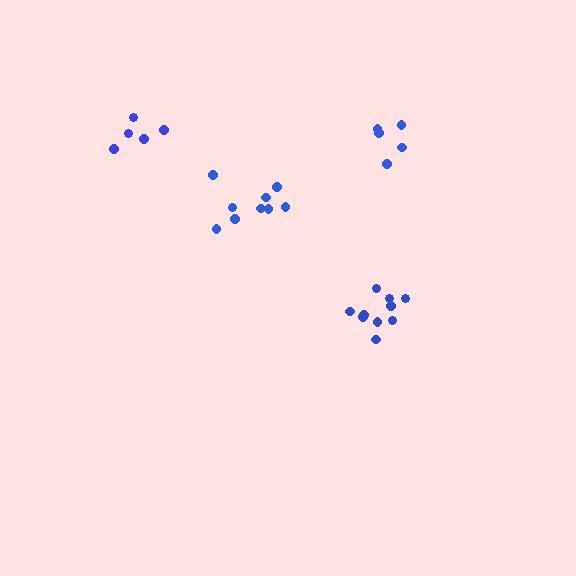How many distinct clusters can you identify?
There are 4 distinct clusters.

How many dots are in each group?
Group 1: 5 dots, Group 2: 9 dots, Group 3: 5 dots, Group 4: 10 dots (29 total).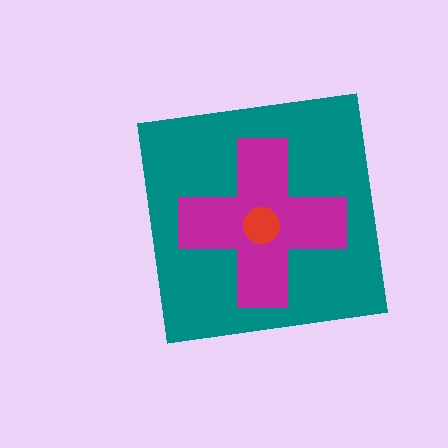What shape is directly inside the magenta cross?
The red circle.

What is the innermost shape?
The red circle.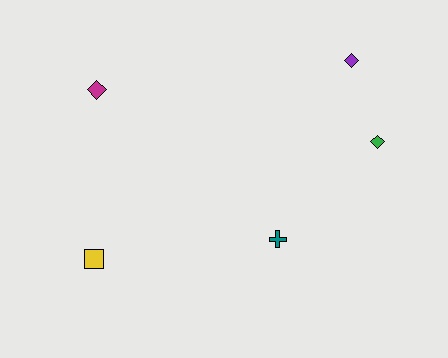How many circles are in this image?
There are no circles.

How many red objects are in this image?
There are no red objects.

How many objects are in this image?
There are 5 objects.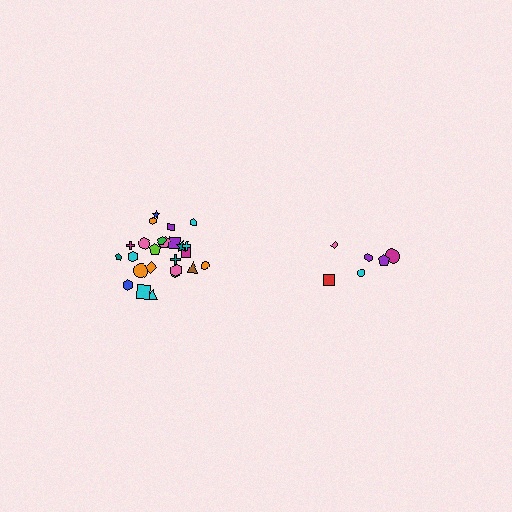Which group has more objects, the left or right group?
The left group.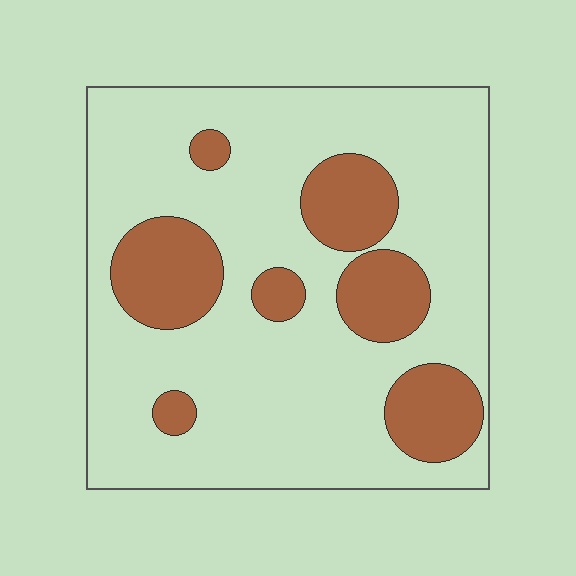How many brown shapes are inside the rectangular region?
7.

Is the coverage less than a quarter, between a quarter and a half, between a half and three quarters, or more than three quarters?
Less than a quarter.